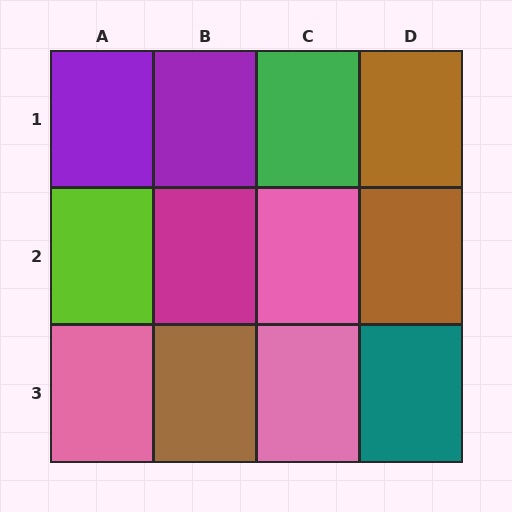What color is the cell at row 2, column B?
Magenta.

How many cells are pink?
3 cells are pink.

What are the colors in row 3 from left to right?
Pink, brown, pink, teal.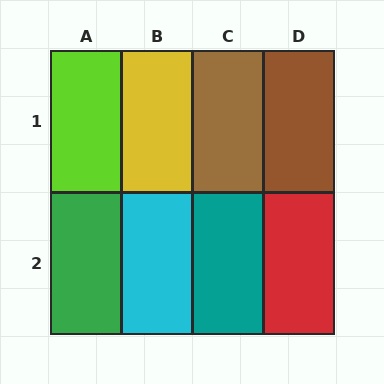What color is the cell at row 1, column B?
Yellow.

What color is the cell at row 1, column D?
Brown.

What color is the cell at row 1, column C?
Brown.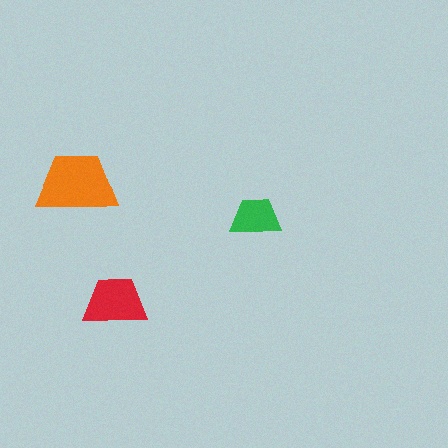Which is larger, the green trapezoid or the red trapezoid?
The red one.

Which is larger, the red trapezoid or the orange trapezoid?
The orange one.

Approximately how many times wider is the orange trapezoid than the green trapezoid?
About 1.5 times wider.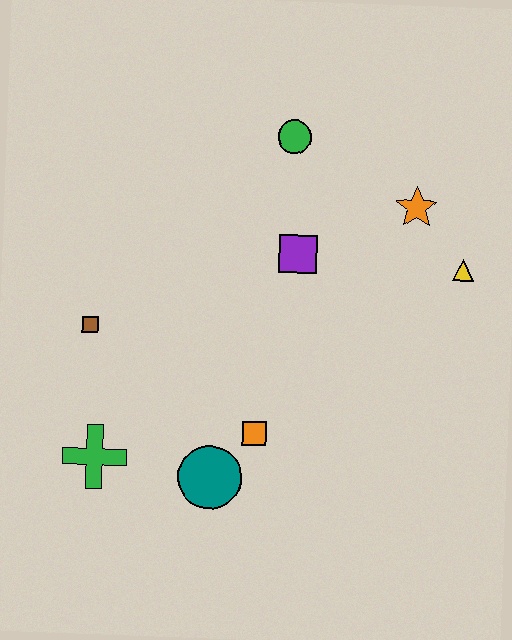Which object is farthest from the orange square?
The green circle is farthest from the orange square.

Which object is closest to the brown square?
The green cross is closest to the brown square.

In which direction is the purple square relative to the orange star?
The purple square is to the left of the orange star.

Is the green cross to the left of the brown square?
No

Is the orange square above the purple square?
No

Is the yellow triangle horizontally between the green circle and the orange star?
No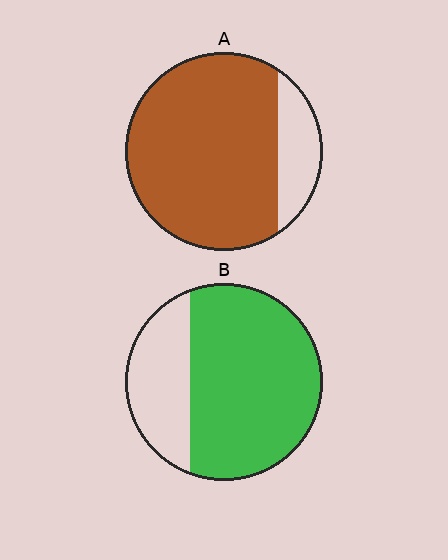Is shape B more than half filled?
Yes.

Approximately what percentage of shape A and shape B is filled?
A is approximately 85% and B is approximately 70%.